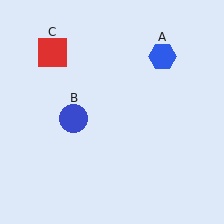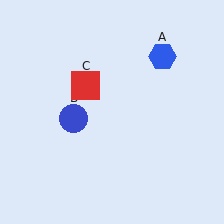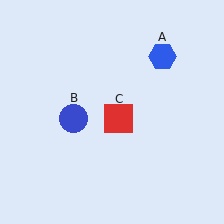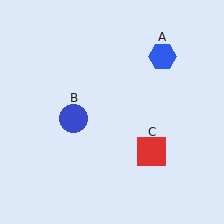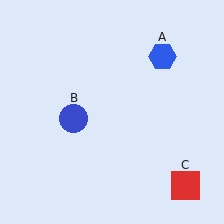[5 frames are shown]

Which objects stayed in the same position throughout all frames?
Blue hexagon (object A) and blue circle (object B) remained stationary.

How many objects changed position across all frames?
1 object changed position: red square (object C).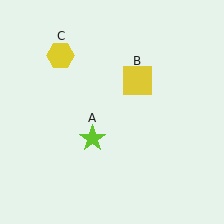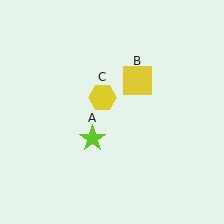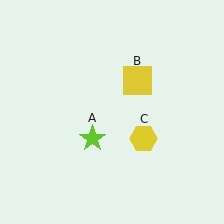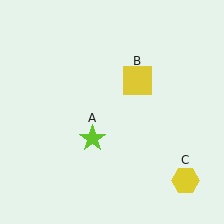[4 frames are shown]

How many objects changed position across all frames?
1 object changed position: yellow hexagon (object C).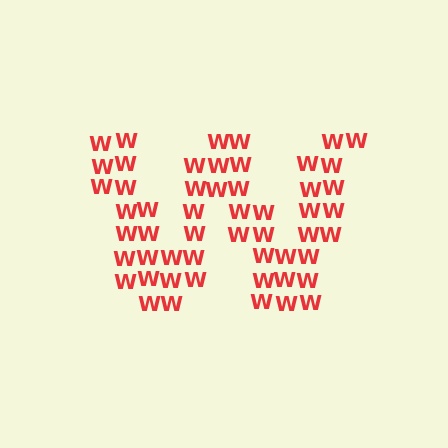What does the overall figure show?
The overall figure shows the letter W.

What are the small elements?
The small elements are letter W's.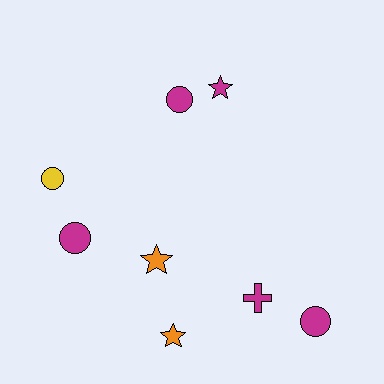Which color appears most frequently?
Magenta, with 5 objects.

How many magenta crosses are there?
There is 1 magenta cross.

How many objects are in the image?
There are 8 objects.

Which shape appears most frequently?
Circle, with 4 objects.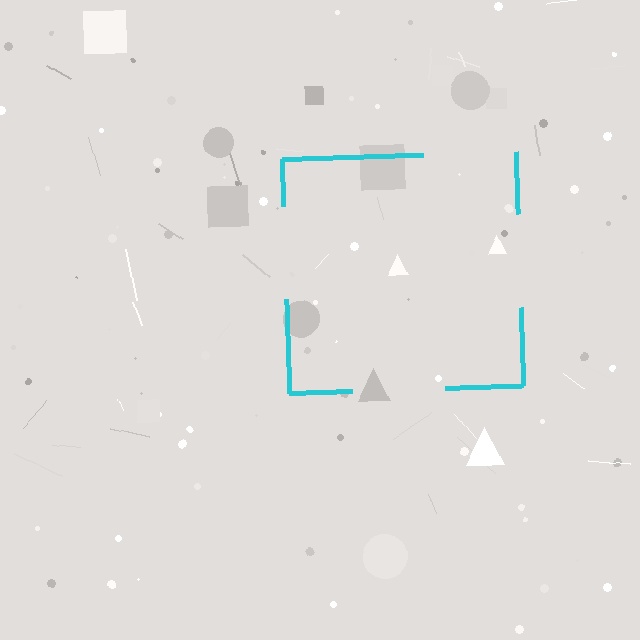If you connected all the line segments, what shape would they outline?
They would outline a square.